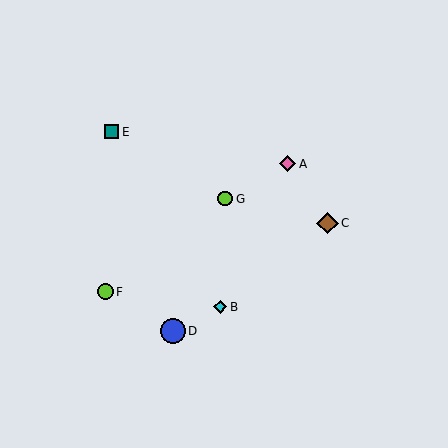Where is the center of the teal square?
The center of the teal square is at (112, 132).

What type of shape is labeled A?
Shape A is a pink diamond.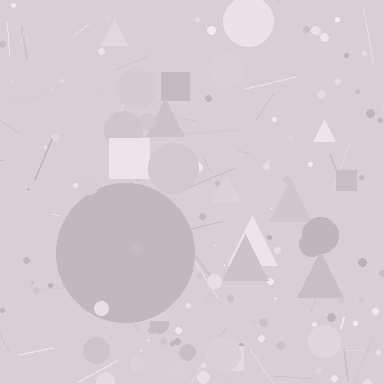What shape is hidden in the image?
A circle is hidden in the image.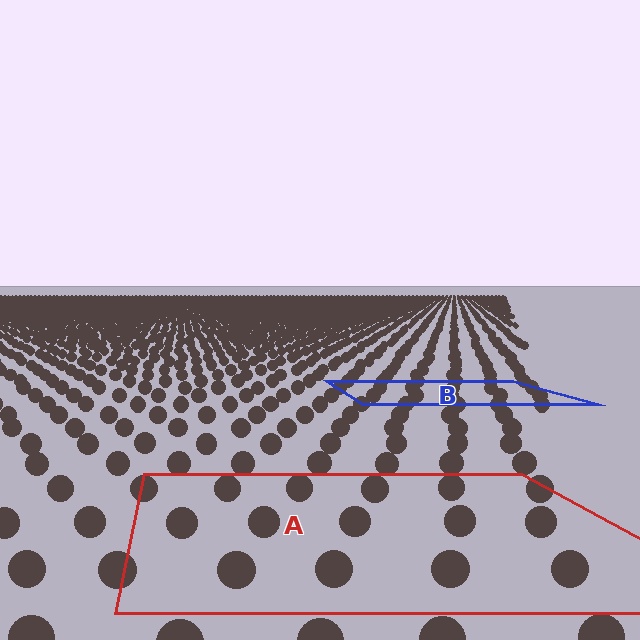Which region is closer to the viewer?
Region A is closer. The texture elements there are larger and more spread out.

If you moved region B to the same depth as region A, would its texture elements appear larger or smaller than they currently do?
They would appear larger. At a closer depth, the same texture elements are projected at a bigger on-screen size.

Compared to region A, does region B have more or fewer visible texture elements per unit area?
Region B has more texture elements per unit area — they are packed more densely because it is farther away.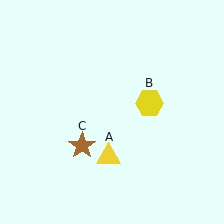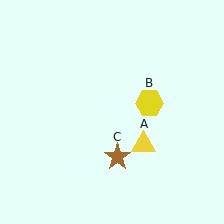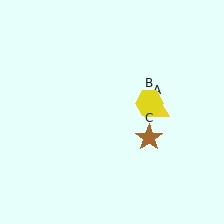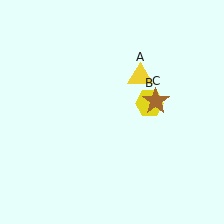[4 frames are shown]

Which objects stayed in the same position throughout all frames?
Yellow hexagon (object B) remained stationary.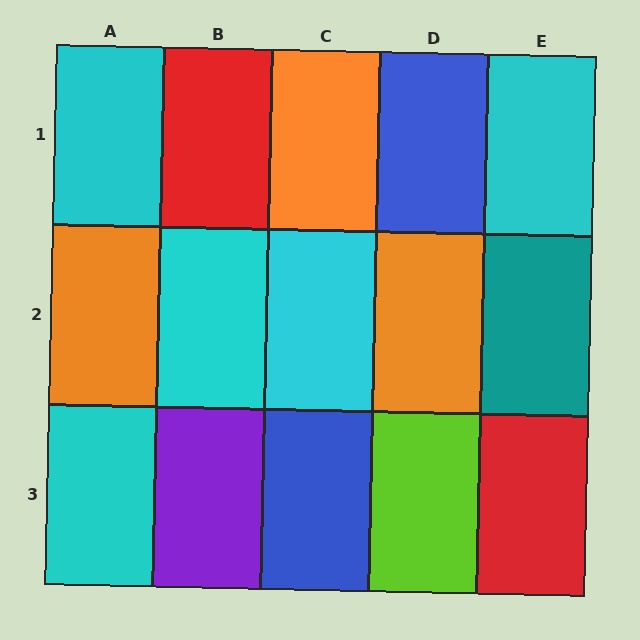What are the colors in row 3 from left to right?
Cyan, purple, blue, lime, red.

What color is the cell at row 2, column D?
Orange.